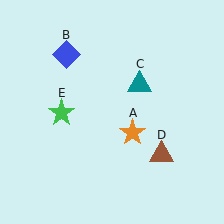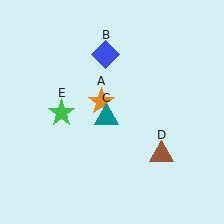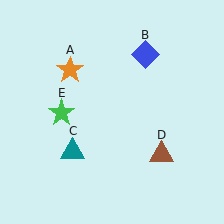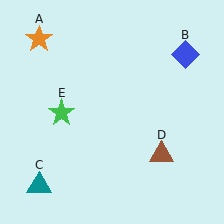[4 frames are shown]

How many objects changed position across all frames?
3 objects changed position: orange star (object A), blue diamond (object B), teal triangle (object C).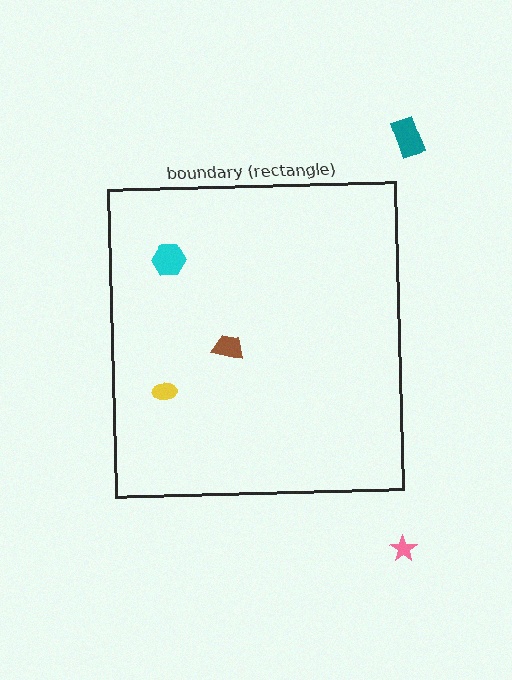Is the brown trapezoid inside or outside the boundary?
Inside.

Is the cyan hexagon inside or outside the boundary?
Inside.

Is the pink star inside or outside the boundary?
Outside.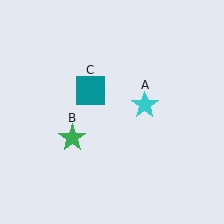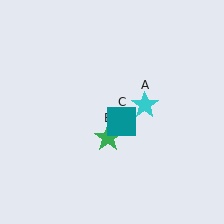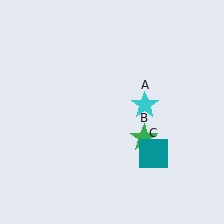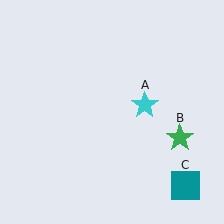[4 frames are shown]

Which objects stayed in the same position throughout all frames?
Cyan star (object A) remained stationary.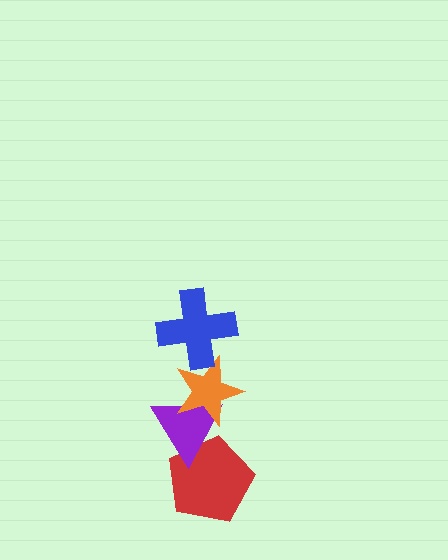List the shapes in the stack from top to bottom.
From top to bottom: the blue cross, the orange star, the purple triangle, the red pentagon.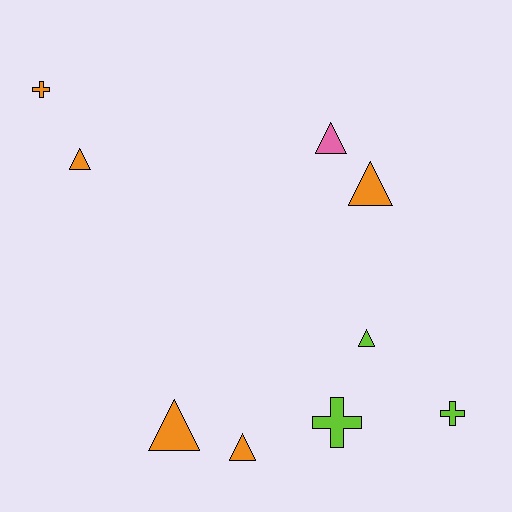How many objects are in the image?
There are 9 objects.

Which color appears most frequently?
Orange, with 5 objects.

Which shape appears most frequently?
Triangle, with 6 objects.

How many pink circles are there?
There are no pink circles.